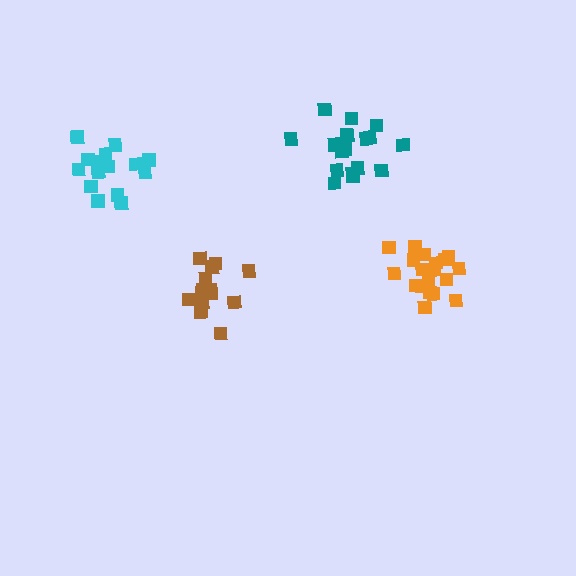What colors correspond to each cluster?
The clusters are colored: brown, cyan, teal, orange.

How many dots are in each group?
Group 1: 15 dots, Group 2: 15 dots, Group 3: 18 dots, Group 4: 19 dots (67 total).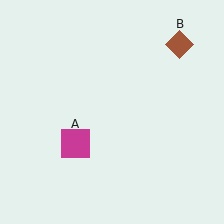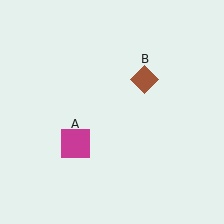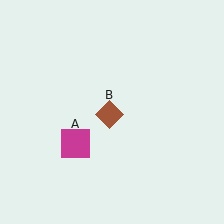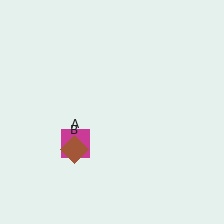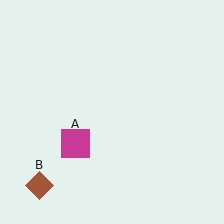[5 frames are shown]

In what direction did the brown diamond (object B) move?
The brown diamond (object B) moved down and to the left.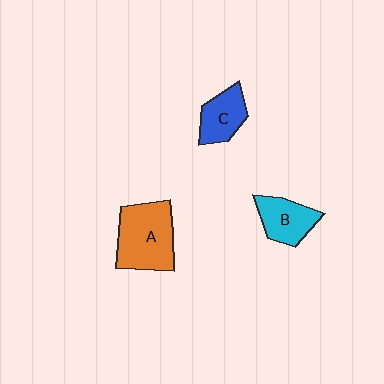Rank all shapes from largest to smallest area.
From largest to smallest: A (orange), B (cyan), C (blue).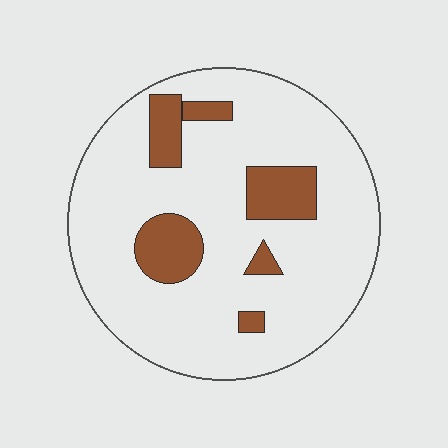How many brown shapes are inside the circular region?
6.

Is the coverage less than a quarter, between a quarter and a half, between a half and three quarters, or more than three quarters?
Less than a quarter.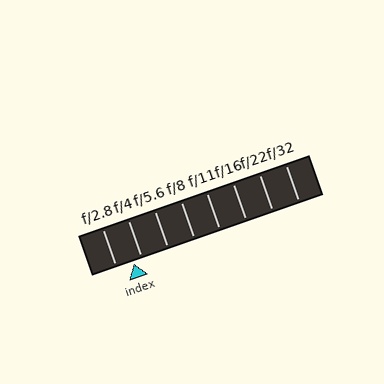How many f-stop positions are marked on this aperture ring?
There are 8 f-stop positions marked.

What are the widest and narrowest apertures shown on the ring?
The widest aperture shown is f/2.8 and the narrowest is f/32.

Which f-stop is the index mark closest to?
The index mark is closest to f/4.